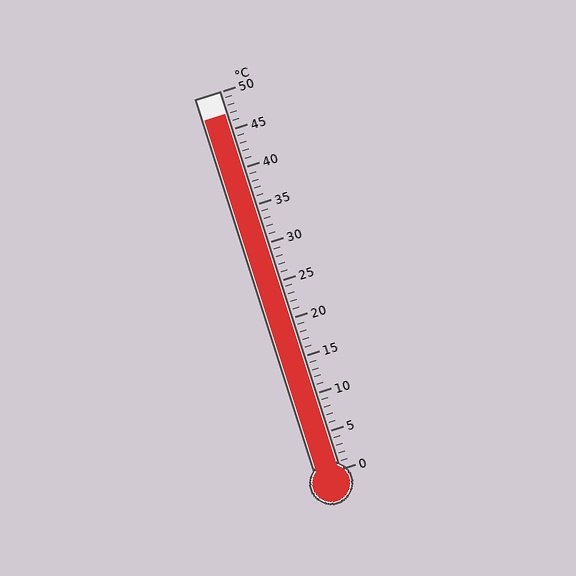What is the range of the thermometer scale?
The thermometer scale ranges from 0°C to 50°C.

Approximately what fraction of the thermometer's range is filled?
The thermometer is filled to approximately 95% of its range.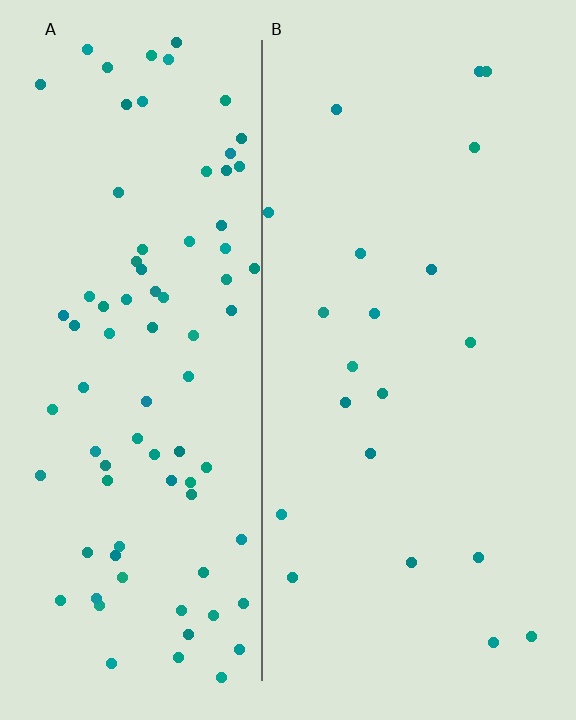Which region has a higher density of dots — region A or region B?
A (the left).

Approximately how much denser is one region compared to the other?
Approximately 4.1× — region A over region B.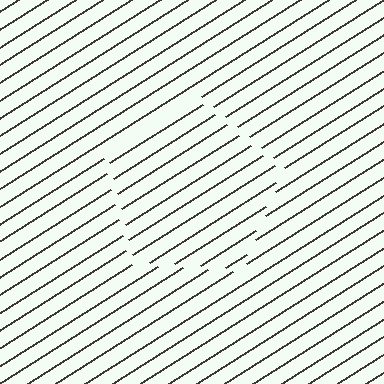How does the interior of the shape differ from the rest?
The interior of the shape contains the same grating, shifted by half a period — the contour is defined by the phase discontinuity where line-ends from the inner and outer gratings abut.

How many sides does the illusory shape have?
5 sides — the line-ends trace a pentagon.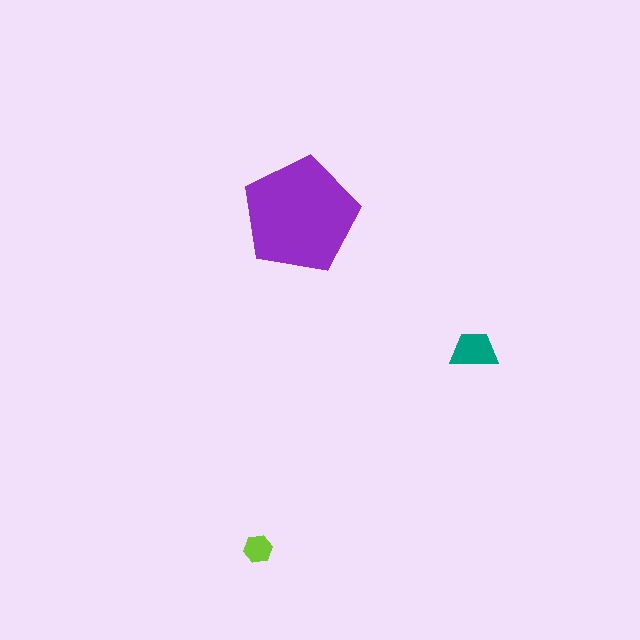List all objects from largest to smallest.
The purple pentagon, the teal trapezoid, the lime hexagon.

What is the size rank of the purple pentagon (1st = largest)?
1st.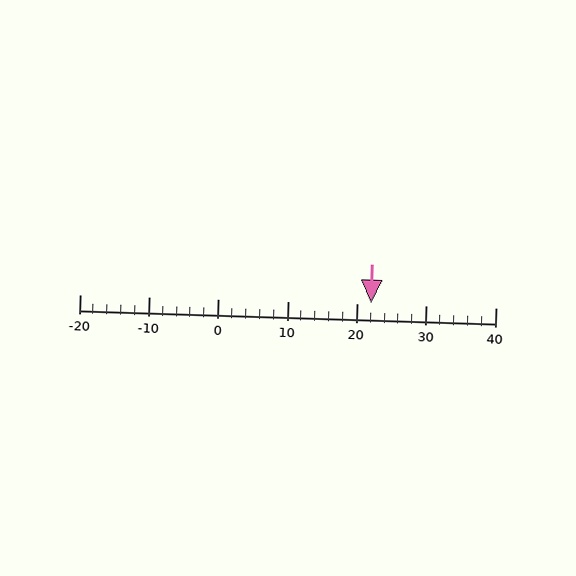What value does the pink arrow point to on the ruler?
The pink arrow points to approximately 22.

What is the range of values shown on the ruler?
The ruler shows values from -20 to 40.